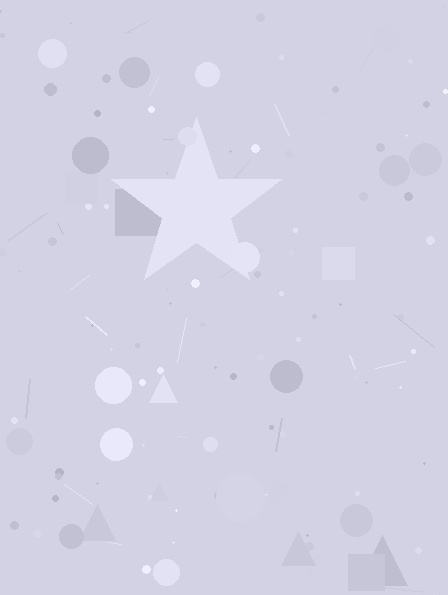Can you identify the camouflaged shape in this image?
The camouflaged shape is a star.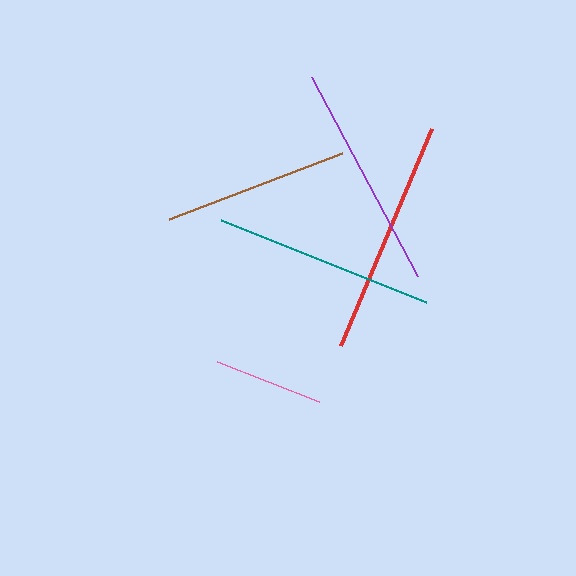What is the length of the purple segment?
The purple segment is approximately 225 pixels long.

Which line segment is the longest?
The red line is the longest at approximately 235 pixels.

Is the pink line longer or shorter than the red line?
The red line is longer than the pink line.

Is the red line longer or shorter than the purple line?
The red line is longer than the purple line.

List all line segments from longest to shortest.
From longest to shortest: red, purple, teal, brown, pink.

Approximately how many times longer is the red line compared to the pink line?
The red line is approximately 2.1 times the length of the pink line.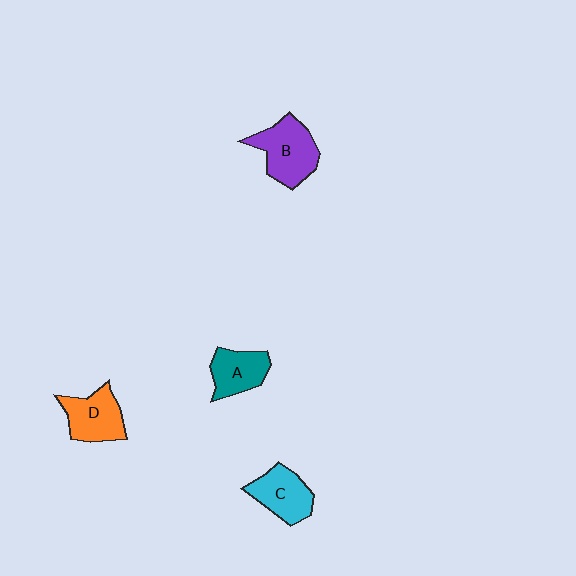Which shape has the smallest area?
Shape A (teal).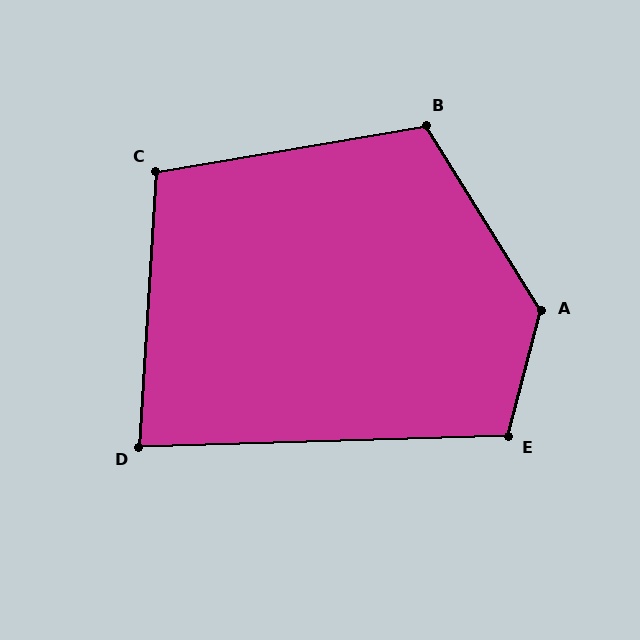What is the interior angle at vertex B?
Approximately 112 degrees (obtuse).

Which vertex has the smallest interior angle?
D, at approximately 85 degrees.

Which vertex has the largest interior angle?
A, at approximately 134 degrees.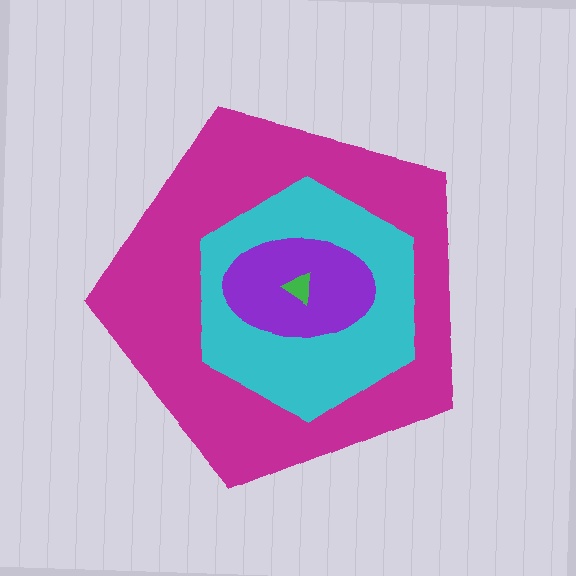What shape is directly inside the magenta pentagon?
The cyan hexagon.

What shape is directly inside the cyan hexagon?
The purple ellipse.